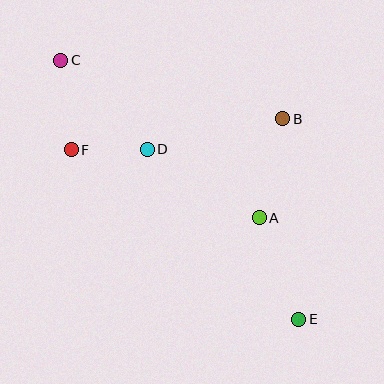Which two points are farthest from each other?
Points C and E are farthest from each other.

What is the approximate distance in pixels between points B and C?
The distance between B and C is approximately 230 pixels.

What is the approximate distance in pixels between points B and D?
The distance between B and D is approximately 139 pixels.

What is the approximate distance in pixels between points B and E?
The distance between B and E is approximately 201 pixels.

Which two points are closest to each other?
Points D and F are closest to each other.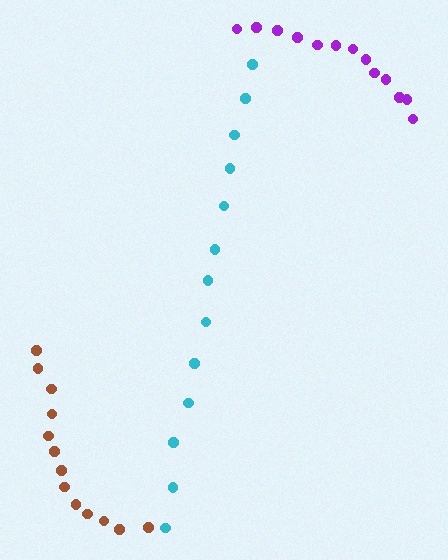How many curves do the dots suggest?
There are 3 distinct paths.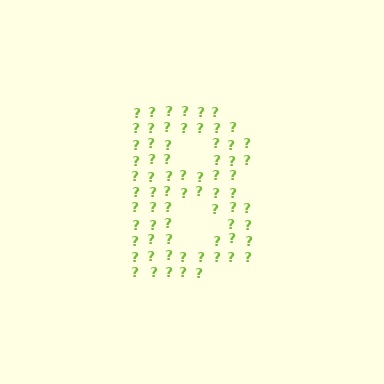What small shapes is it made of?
It is made of small question marks.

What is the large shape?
The large shape is the letter B.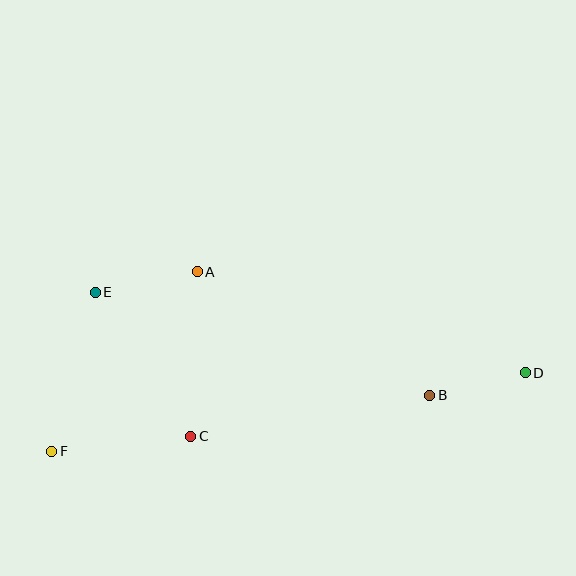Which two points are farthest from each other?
Points D and F are farthest from each other.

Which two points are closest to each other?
Points B and D are closest to each other.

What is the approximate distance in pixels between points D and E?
The distance between D and E is approximately 438 pixels.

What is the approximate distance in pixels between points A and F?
The distance between A and F is approximately 231 pixels.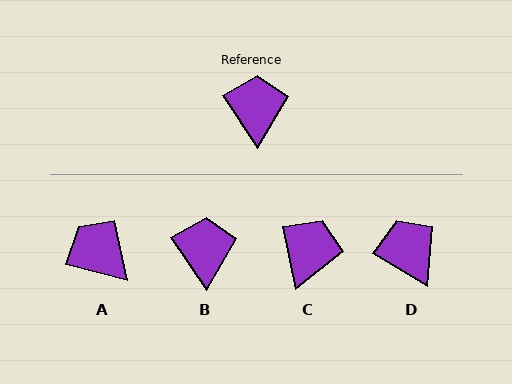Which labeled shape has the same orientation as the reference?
B.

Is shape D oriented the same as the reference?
No, it is off by about 25 degrees.